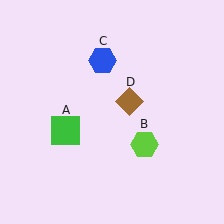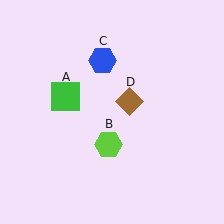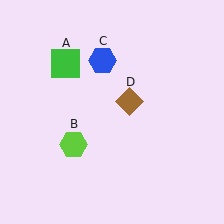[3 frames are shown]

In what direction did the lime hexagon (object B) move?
The lime hexagon (object B) moved left.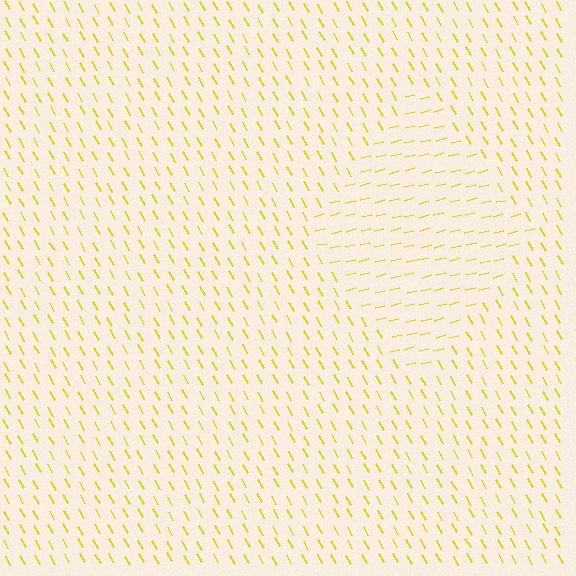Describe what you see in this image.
The image is filled with small yellow line segments. A diamond region in the image has lines oriented differently from the surrounding lines, creating a visible texture boundary.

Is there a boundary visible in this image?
Yes, there is a texture boundary formed by a change in line orientation.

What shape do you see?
I see a diamond.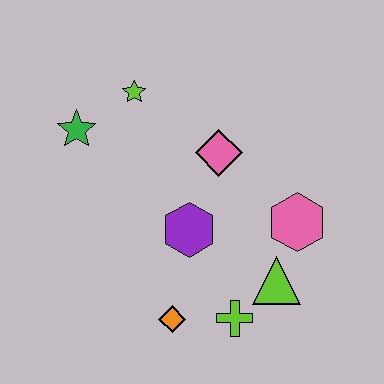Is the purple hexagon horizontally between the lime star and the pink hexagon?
Yes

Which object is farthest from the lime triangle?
The green star is farthest from the lime triangle.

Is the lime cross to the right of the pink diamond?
Yes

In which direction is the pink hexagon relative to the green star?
The pink hexagon is to the right of the green star.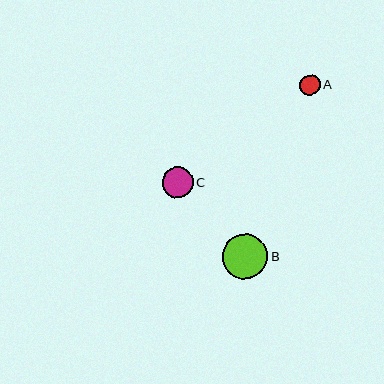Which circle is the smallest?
Circle A is the smallest with a size of approximately 21 pixels.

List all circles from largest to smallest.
From largest to smallest: B, C, A.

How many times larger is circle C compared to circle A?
Circle C is approximately 1.5 times the size of circle A.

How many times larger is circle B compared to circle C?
Circle B is approximately 1.5 times the size of circle C.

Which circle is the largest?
Circle B is the largest with a size of approximately 45 pixels.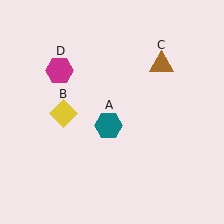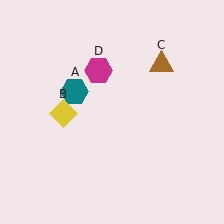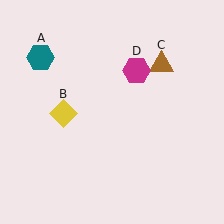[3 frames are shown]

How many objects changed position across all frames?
2 objects changed position: teal hexagon (object A), magenta hexagon (object D).